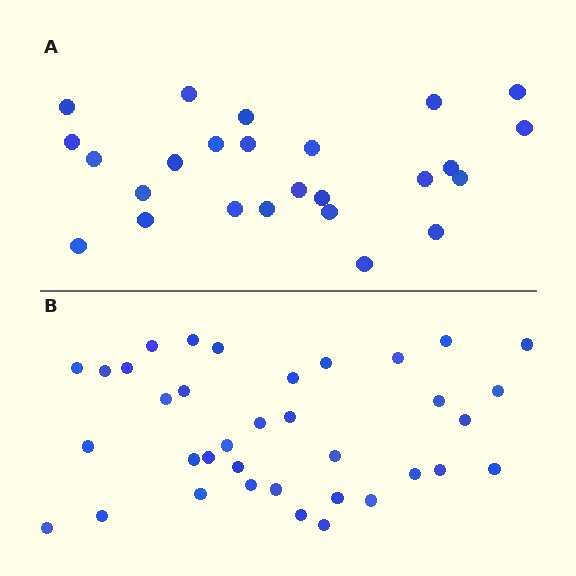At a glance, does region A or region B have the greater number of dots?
Region B (the bottom region) has more dots.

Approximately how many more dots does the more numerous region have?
Region B has roughly 12 or so more dots than region A.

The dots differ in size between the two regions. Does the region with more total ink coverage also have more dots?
No. Region A has more total ink coverage because its dots are larger, but region B actually contains more individual dots. Total area can be misleading — the number of items is what matters here.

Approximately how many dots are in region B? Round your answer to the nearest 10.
About 40 dots. (The exact count is 36, which rounds to 40.)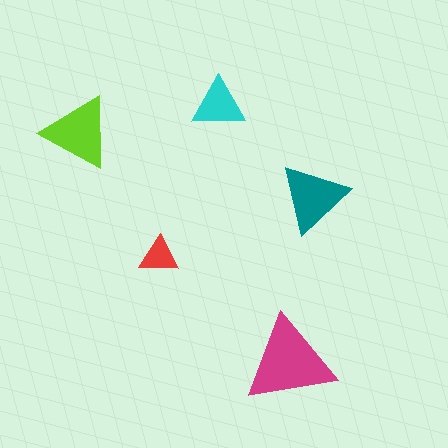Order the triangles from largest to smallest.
the magenta one, the lime one, the teal one, the cyan one, the red one.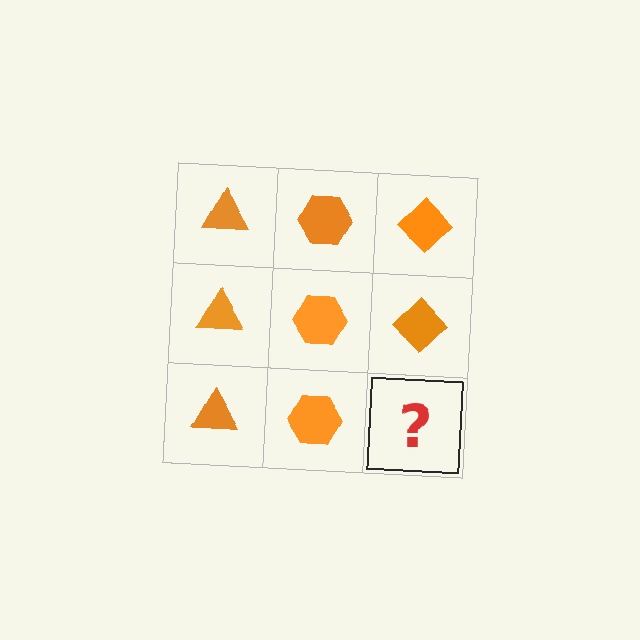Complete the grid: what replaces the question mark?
The question mark should be replaced with an orange diamond.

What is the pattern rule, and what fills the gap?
The rule is that each column has a consistent shape. The gap should be filled with an orange diamond.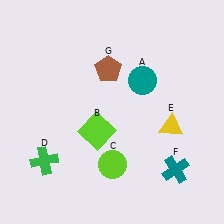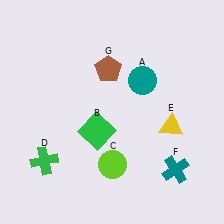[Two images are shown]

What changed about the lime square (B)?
In Image 1, B is lime. In Image 2, it changed to green.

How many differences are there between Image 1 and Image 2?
There is 1 difference between the two images.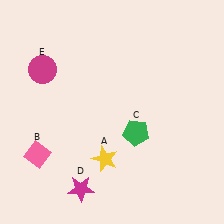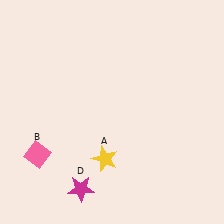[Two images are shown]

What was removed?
The magenta circle (E), the green pentagon (C) were removed in Image 2.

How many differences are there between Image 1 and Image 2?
There are 2 differences between the two images.